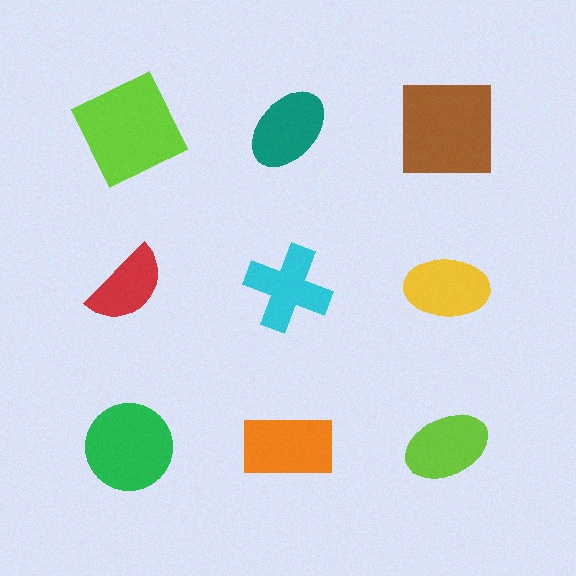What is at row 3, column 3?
A lime ellipse.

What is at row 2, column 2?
A cyan cross.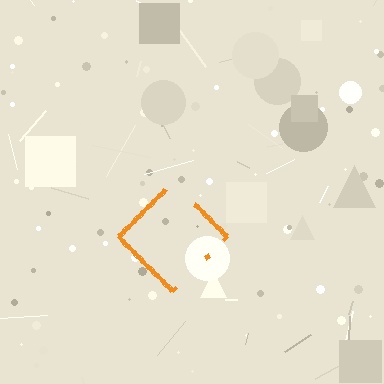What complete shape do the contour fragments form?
The contour fragments form a diamond.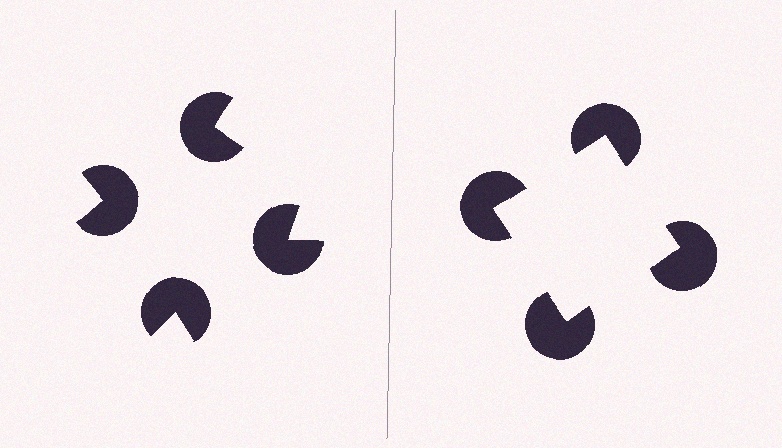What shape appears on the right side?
An illusory square.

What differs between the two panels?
The pac-man discs are positioned identically on both sides; only the wedge orientations differ. On the right they align to a square; on the left they are misaligned.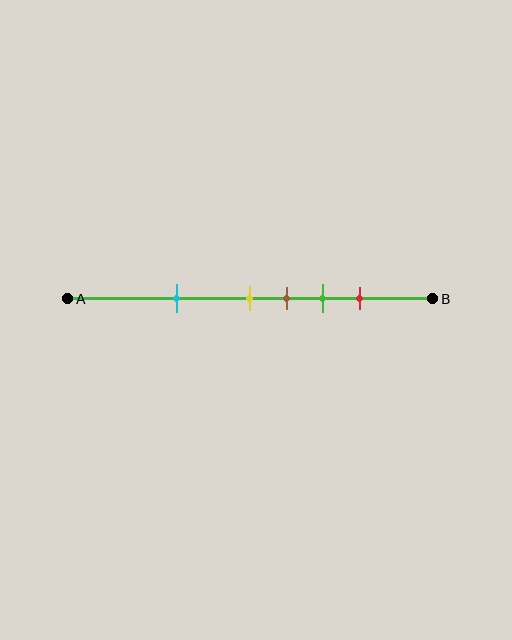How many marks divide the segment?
There are 5 marks dividing the segment.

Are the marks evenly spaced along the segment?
No, the marks are not evenly spaced.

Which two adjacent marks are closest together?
The yellow and brown marks are the closest adjacent pair.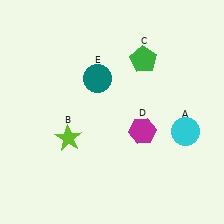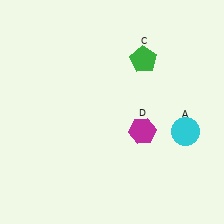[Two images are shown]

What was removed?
The lime star (B), the teal circle (E) were removed in Image 2.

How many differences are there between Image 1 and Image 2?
There are 2 differences between the two images.